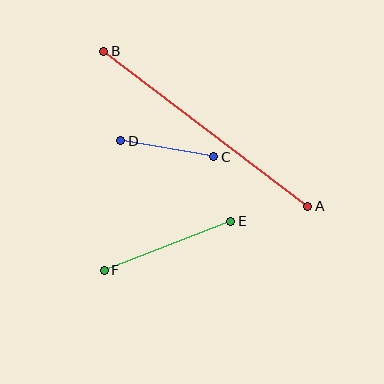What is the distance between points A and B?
The distance is approximately 256 pixels.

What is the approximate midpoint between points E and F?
The midpoint is at approximately (167, 246) pixels.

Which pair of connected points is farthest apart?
Points A and B are farthest apart.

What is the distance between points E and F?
The distance is approximately 136 pixels.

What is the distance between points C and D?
The distance is approximately 95 pixels.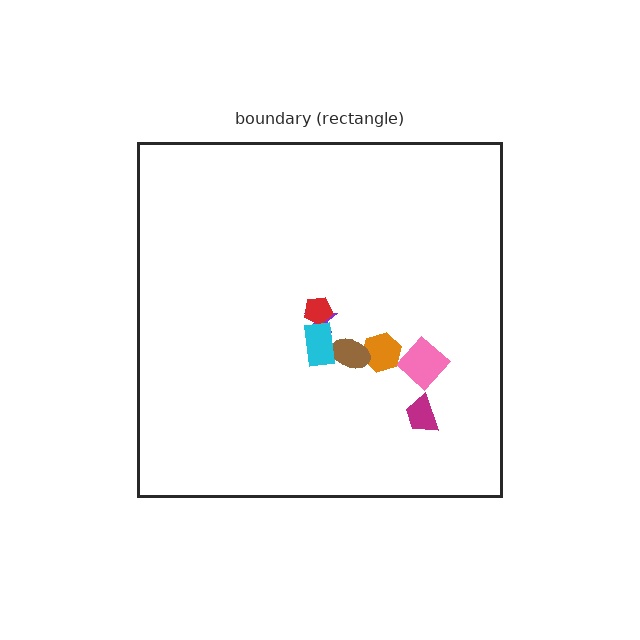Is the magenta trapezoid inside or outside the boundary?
Inside.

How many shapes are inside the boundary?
7 inside, 0 outside.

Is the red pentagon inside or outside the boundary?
Inside.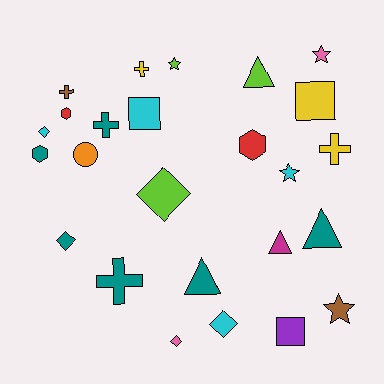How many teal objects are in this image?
There are 6 teal objects.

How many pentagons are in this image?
There are no pentagons.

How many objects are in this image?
There are 25 objects.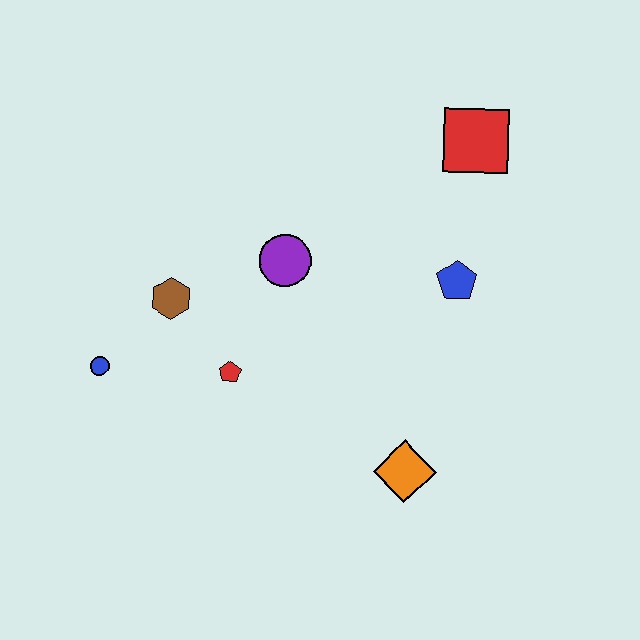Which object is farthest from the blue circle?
The red square is farthest from the blue circle.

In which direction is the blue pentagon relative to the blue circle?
The blue pentagon is to the right of the blue circle.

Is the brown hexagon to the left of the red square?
Yes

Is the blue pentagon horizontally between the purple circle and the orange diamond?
No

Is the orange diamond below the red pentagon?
Yes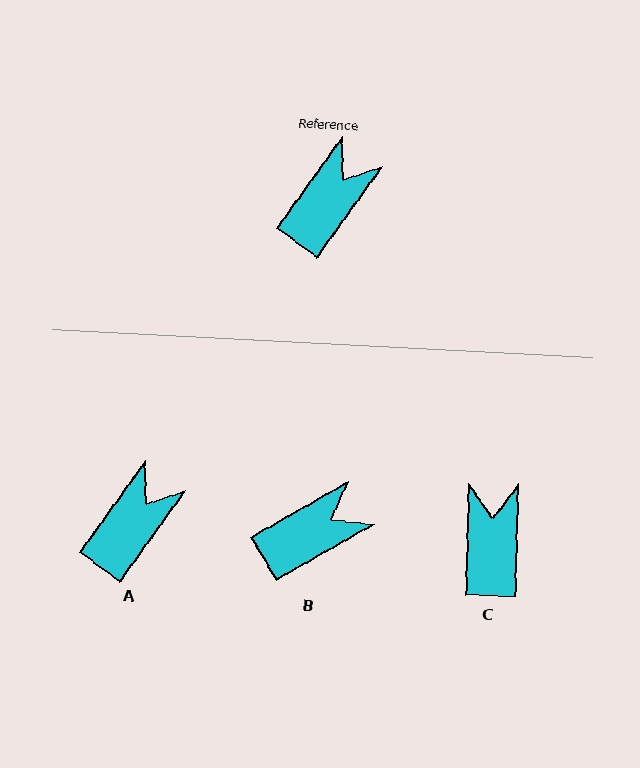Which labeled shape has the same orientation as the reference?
A.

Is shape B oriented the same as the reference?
No, it is off by about 24 degrees.